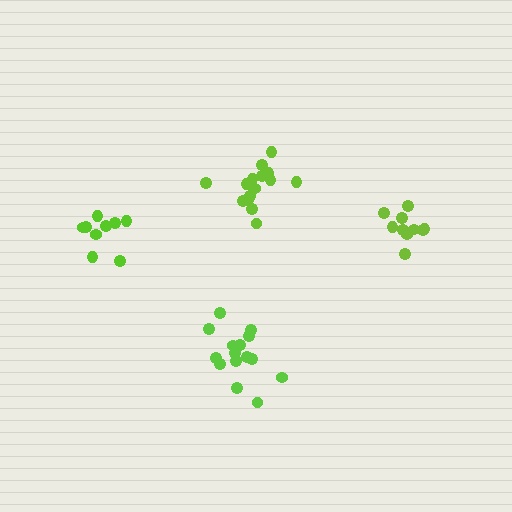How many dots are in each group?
Group 1: 15 dots, Group 2: 10 dots, Group 3: 15 dots, Group 4: 9 dots (49 total).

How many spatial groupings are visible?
There are 4 spatial groupings.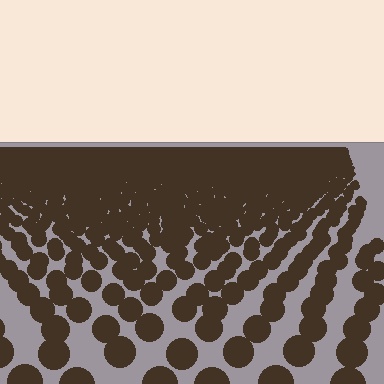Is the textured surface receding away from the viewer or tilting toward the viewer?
The surface is receding away from the viewer. Texture elements get smaller and denser toward the top.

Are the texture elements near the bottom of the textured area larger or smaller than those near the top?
Larger. Near the bottom, elements are closer to the viewer and appear at a bigger on-screen size.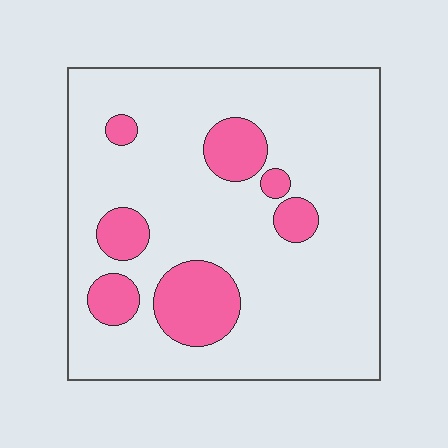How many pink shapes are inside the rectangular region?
7.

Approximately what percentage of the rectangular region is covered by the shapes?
Approximately 15%.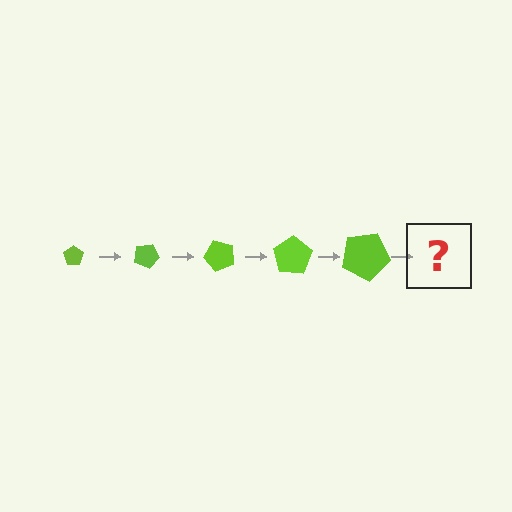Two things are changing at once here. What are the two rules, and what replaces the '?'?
The two rules are that the pentagon grows larger each step and it rotates 25 degrees each step. The '?' should be a pentagon, larger than the previous one and rotated 125 degrees from the start.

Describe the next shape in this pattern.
It should be a pentagon, larger than the previous one and rotated 125 degrees from the start.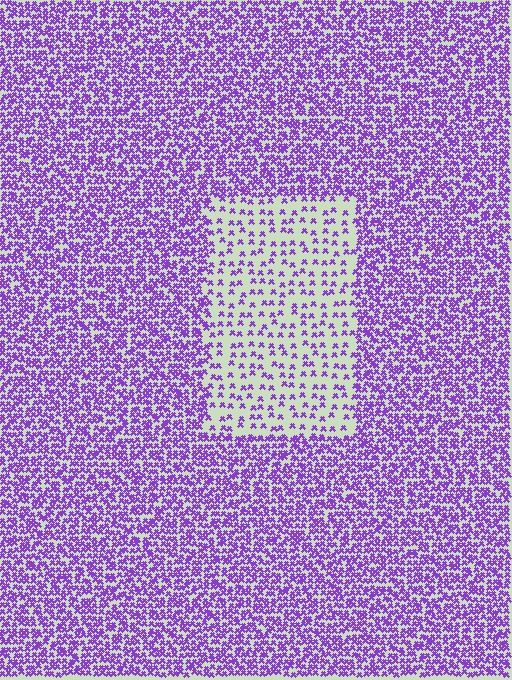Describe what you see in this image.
The image contains small purple elements arranged at two different densities. A rectangle-shaped region is visible where the elements are less densely packed than the surrounding area.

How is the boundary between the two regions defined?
The boundary is defined by a change in element density (approximately 2.8x ratio). All elements are the same color, size, and shape.